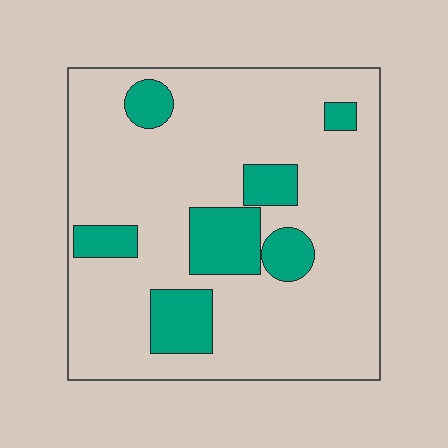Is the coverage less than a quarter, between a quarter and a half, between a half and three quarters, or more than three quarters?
Less than a quarter.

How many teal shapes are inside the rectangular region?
7.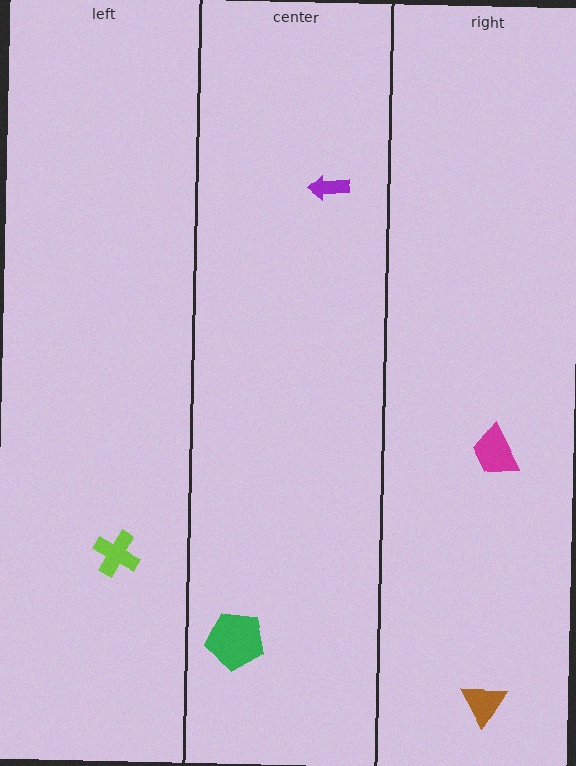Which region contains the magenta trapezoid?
The right region.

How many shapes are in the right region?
2.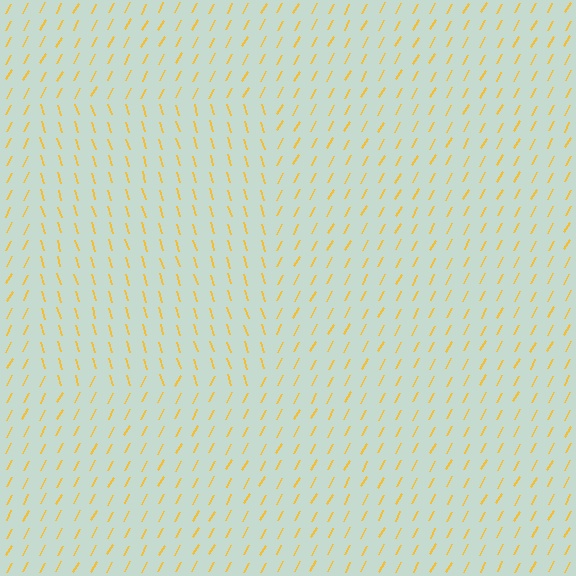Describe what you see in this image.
The image is filled with small yellow line segments. A rectangle region in the image has lines oriented differently from the surrounding lines, creating a visible texture boundary.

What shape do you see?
I see a rectangle.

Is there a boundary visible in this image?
Yes, there is a texture boundary formed by a change in line orientation.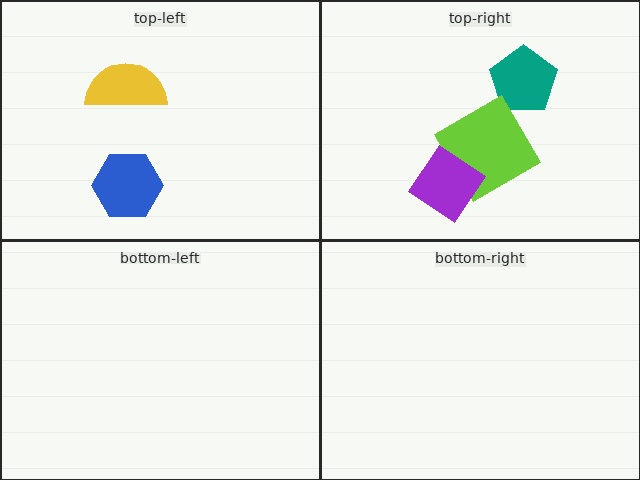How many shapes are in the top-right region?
3.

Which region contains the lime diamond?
The top-right region.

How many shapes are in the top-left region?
2.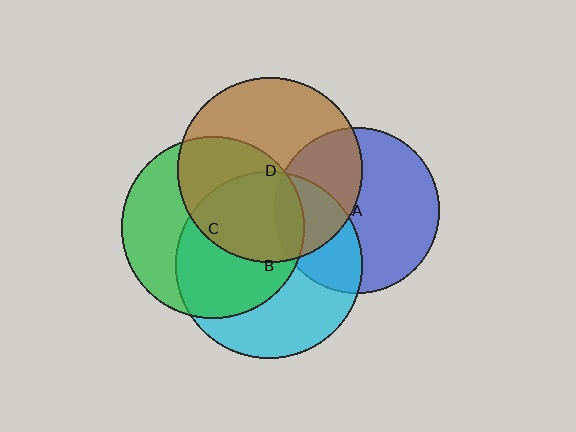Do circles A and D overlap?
Yes.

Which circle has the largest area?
Circle B (cyan).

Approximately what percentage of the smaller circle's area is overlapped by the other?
Approximately 40%.